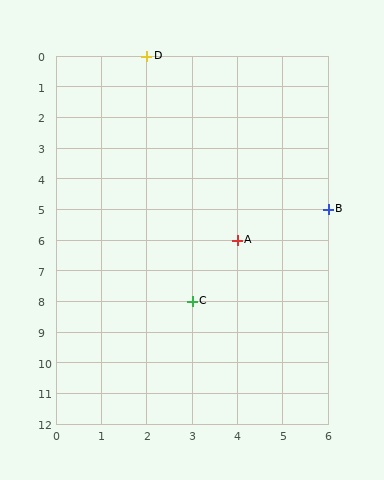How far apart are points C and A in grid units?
Points C and A are 1 column and 2 rows apart (about 2.2 grid units diagonally).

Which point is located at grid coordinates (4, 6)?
Point A is at (4, 6).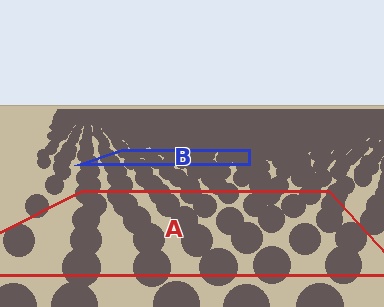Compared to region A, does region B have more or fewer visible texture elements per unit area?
Region B has more texture elements per unit area — they are packed more densely because it is farther away.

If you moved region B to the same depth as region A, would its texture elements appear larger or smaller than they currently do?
They would appear larger. At a closer depth, the same texture elements are projected at a bigger on-screen size.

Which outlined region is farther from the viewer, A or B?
Region B is farther from the viewer — the texture elements inside it appear smaller and more densely packed.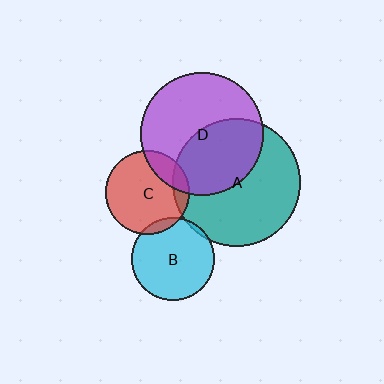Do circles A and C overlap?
Yes.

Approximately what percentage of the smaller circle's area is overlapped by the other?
Approximately 10%.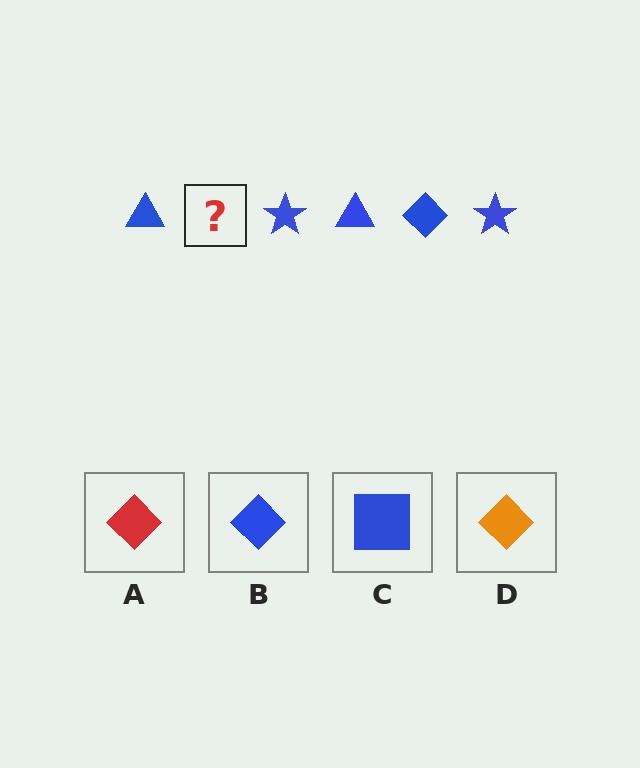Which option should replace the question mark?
Option B.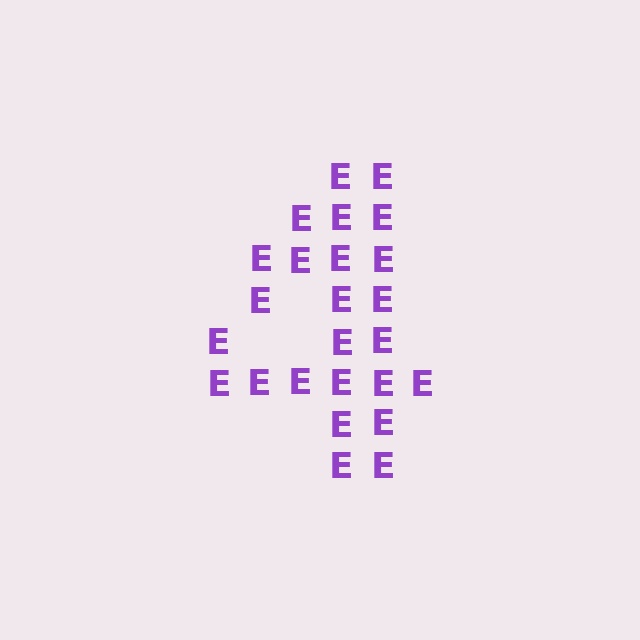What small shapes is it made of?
It is made of small letter E's.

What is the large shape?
The large shape is the digit 4.